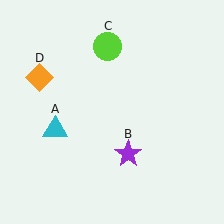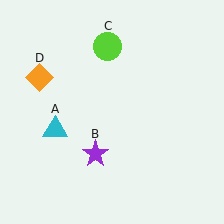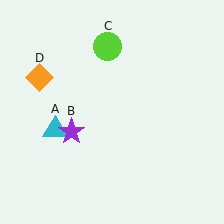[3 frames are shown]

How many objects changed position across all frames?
1 object changed position: purple star (object B).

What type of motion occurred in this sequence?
The purple star (object B) rotated clockwise around the center of the scene.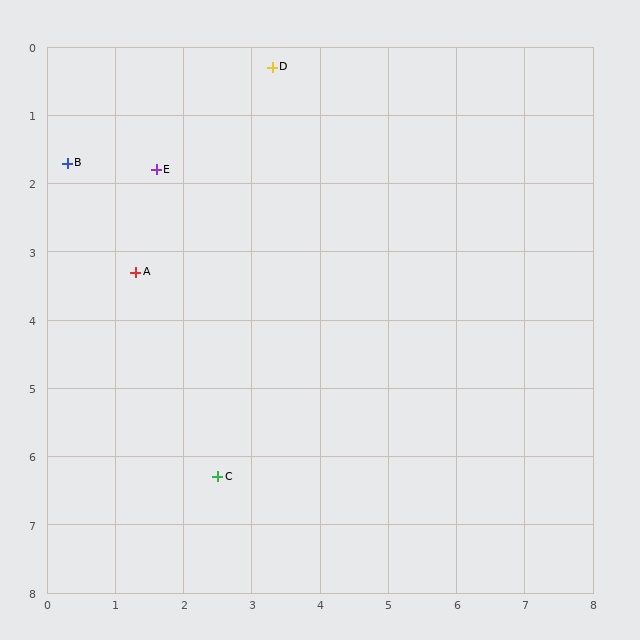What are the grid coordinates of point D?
Point D is at approximately (3.3, 0.3).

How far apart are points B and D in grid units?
Points B and D are about 3.3 grid units apart.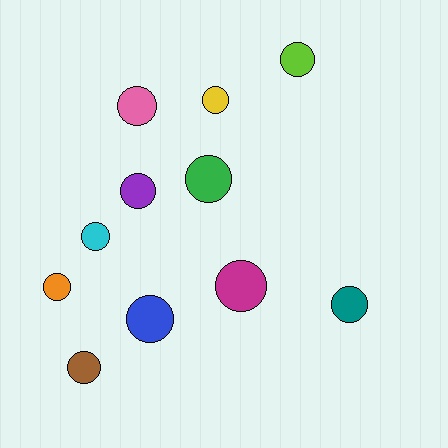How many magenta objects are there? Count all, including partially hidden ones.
There is 1 magenta object.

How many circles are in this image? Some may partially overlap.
There are 11 circles.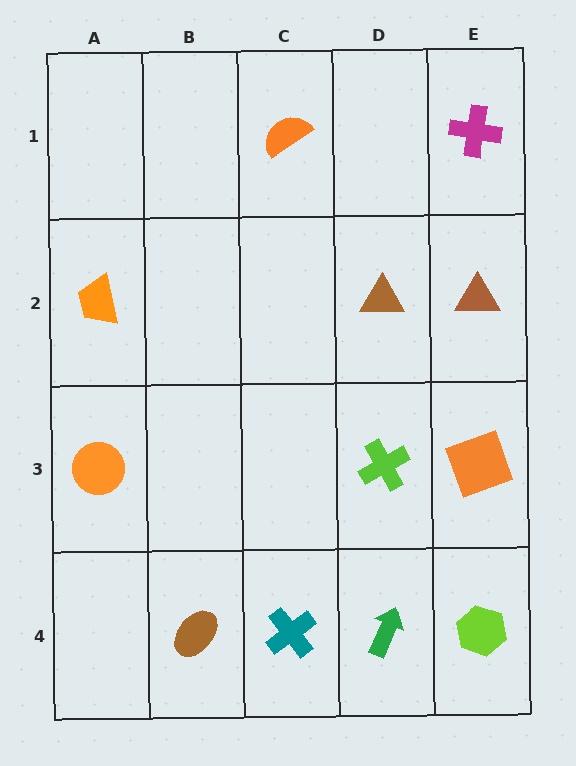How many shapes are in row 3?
3 shapes.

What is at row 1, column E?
A magenta cross.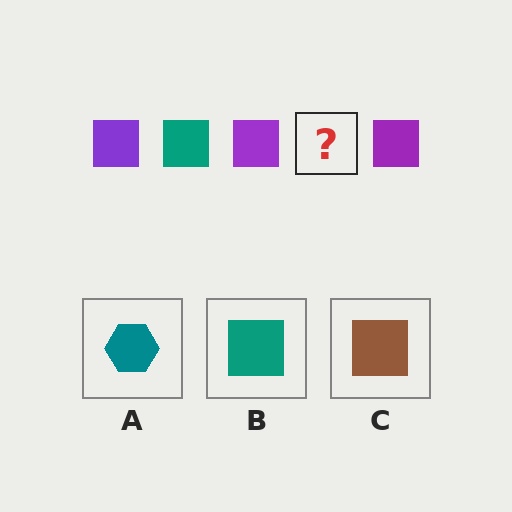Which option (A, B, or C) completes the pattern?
B.